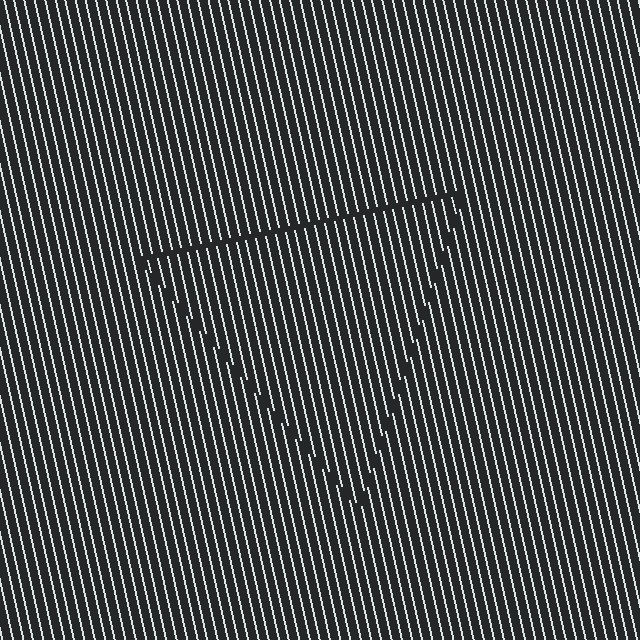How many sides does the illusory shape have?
3 sides — the line-ends trace a triangle.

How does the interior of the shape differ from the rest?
The interior of the shape contains the same grating, shifted by half a period — the contour is defined by the phase discontinuity where line-ends from the inner and outer gratings abut.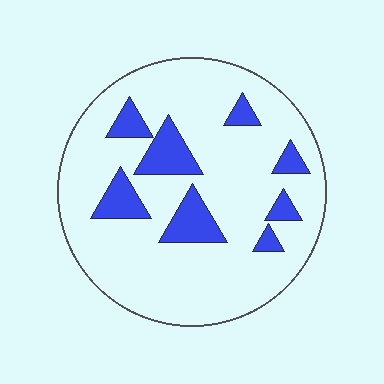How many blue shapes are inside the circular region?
8.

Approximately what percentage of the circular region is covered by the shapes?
Approximately 15%.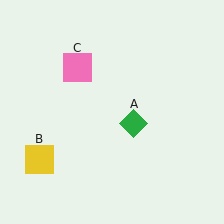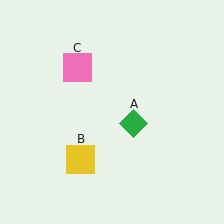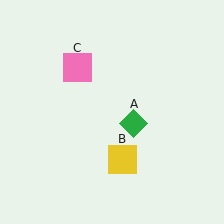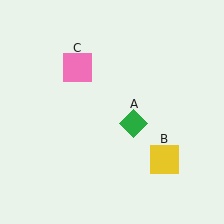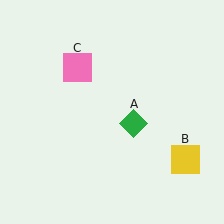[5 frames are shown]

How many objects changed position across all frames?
1 object changed position: yellow square (object B).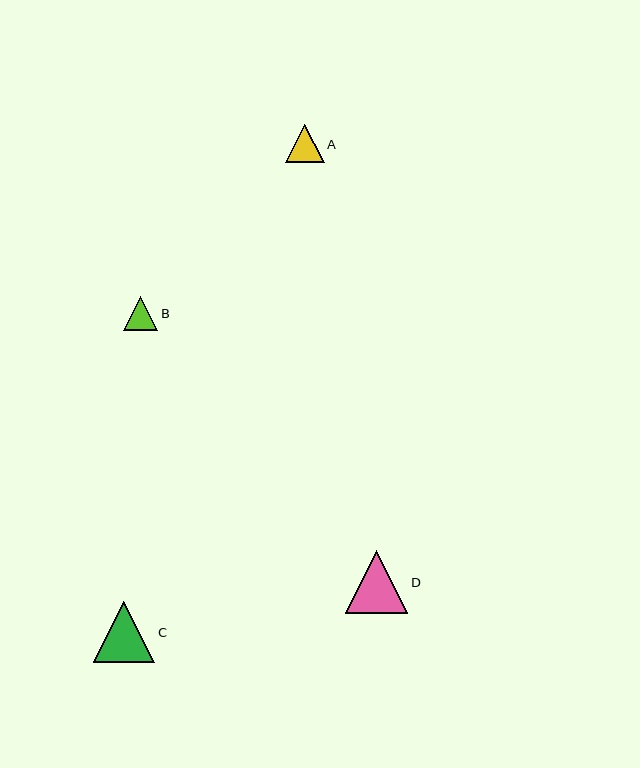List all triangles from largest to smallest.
From largest to smallest: D, C, A, B.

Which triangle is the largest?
Triangle D is the largest with a size of approximately 62 pixels.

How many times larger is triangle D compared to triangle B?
Triangle D is approximately 1.8 times the size of triangle B.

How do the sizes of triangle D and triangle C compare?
Triangle D and triangle C are approximately the same size.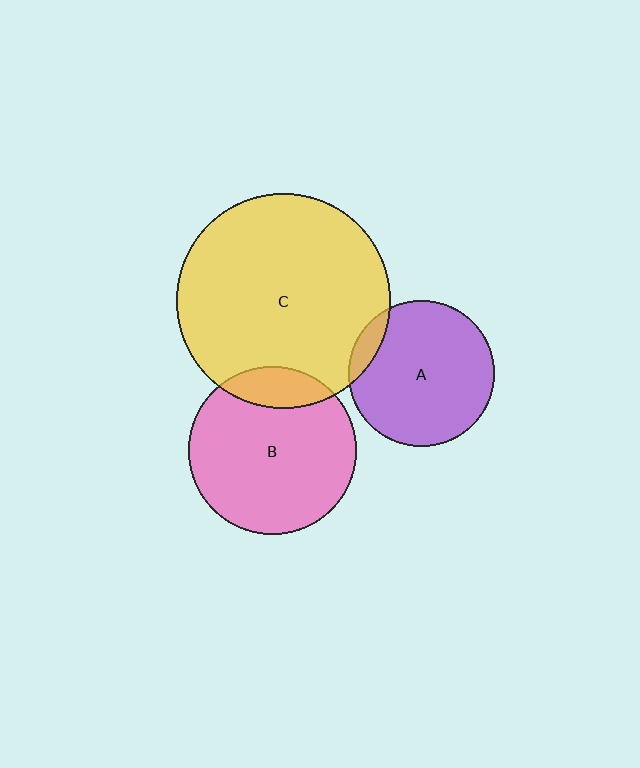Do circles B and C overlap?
Yes.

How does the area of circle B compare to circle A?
Approximately 1.3 times.